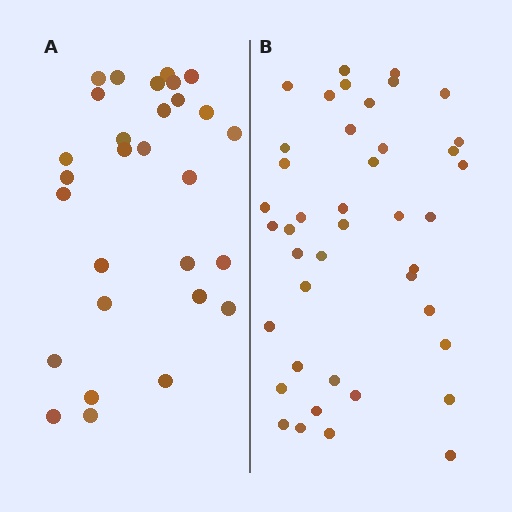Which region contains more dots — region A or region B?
Region B (the right region) has more dots.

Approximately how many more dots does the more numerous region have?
Region B has approximately 15 more dots than region A.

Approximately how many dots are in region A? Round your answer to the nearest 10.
About 30 dots. (The exact count is 29, which rounds to 30.)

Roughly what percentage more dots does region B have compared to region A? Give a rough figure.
About 45% more.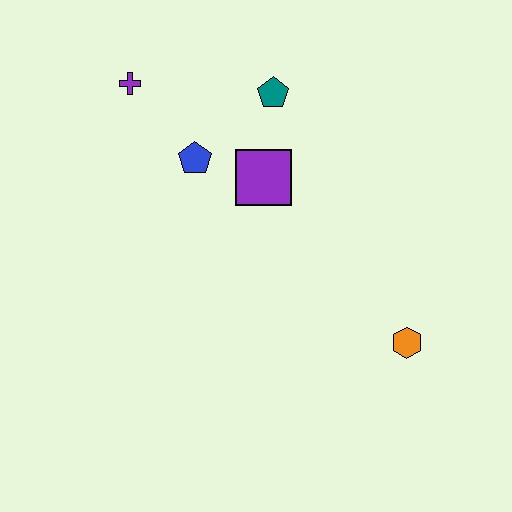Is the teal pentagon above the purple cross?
No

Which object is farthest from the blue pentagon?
The orange hexagon is farthest from the blue pentagon.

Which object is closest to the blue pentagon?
The purple square is closest to the blue pentagon.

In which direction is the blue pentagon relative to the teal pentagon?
The blue pentagon is to the left of the teal pentagon.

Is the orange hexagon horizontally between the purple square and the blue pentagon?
No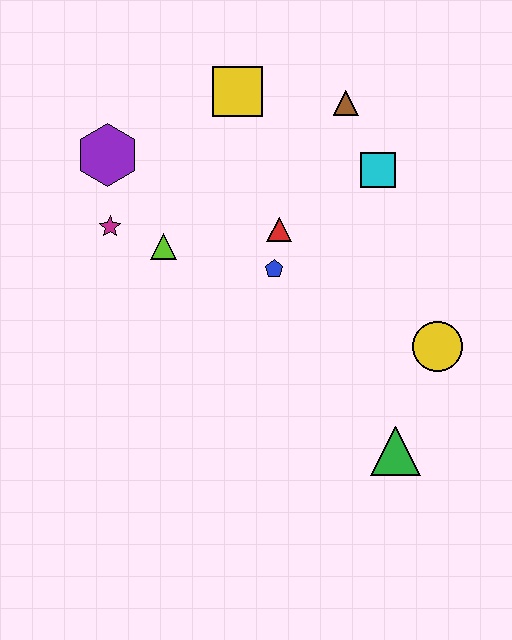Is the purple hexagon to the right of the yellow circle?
No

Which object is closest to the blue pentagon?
The red triangle is closest to the blue pentagon.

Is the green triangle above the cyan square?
No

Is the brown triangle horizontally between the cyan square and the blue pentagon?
Yes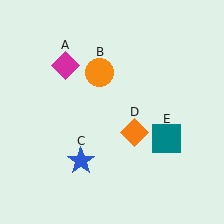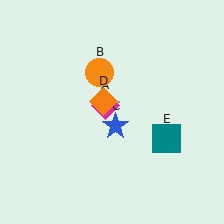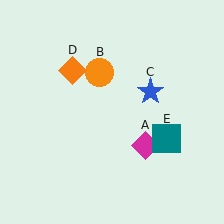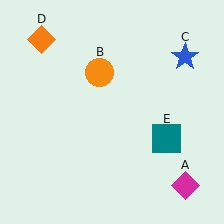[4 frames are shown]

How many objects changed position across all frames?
3 objects changed position: magenta diamond (object A), blue star (object C), orange diamond (object D).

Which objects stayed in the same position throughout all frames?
Orange circle (object B) and teal square (object E) remained stationary.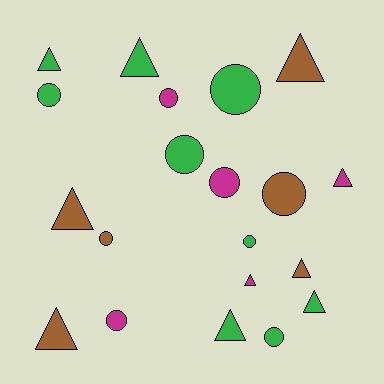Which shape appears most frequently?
Triangle, with 10 objects.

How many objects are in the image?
There are 20 objects.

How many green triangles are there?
There are 4 green triangles.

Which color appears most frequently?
Green, with 9 objects.